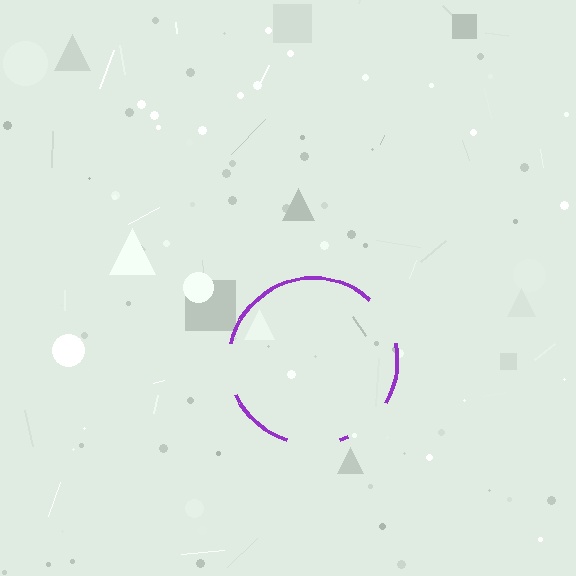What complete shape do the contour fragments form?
The contour fragments form a circle.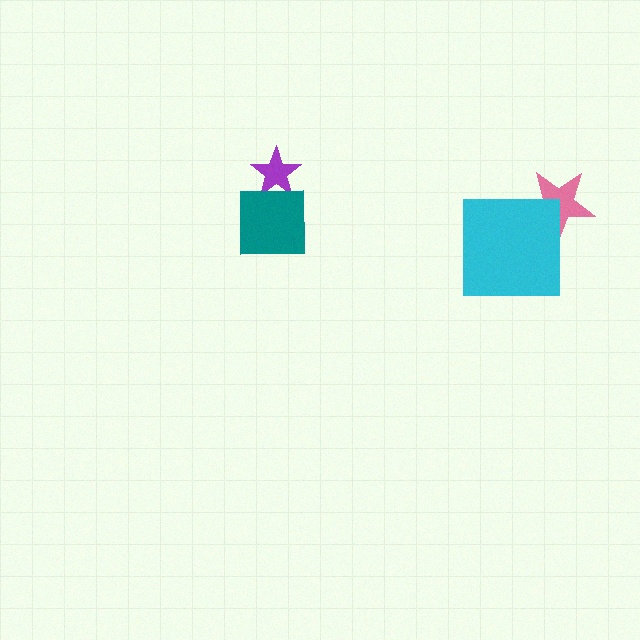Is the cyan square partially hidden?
No, no other shape covers it.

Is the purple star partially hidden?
Yes, it is partially covered by another shape.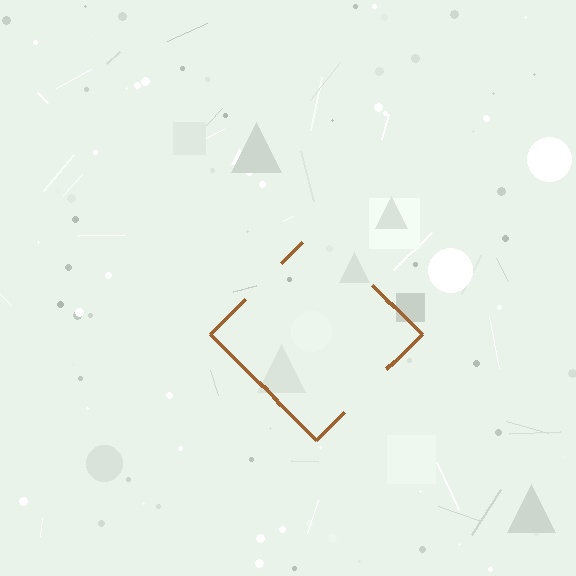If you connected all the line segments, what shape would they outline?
They would outline a diamond.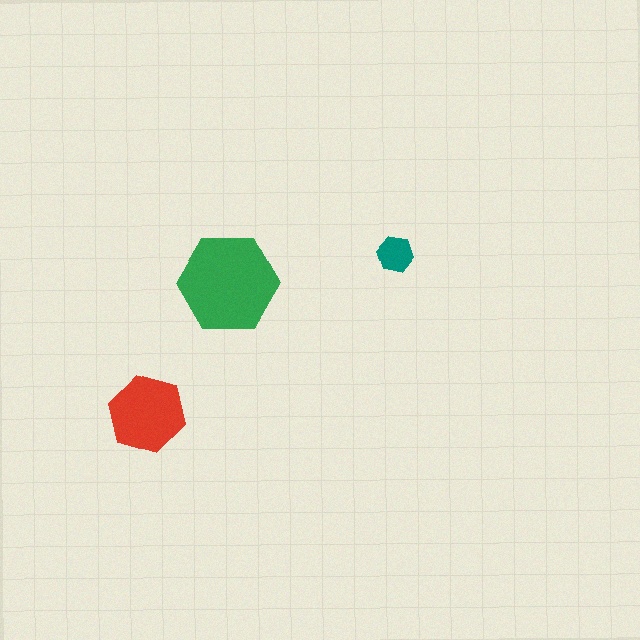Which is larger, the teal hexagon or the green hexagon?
The green one.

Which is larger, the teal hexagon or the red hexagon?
The red one.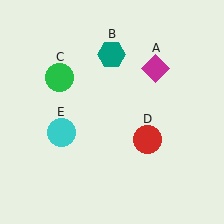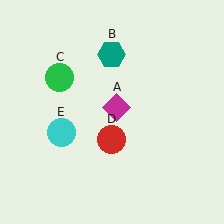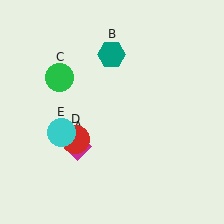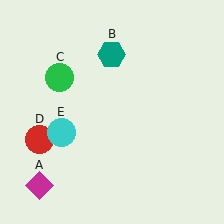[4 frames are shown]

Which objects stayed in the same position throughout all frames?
Teal hexagon (object B) and green circle (object C) and cyan circle (object E) remained stationary.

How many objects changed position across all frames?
2 objects changed position: magenta diamond (object A), red circle (object D).